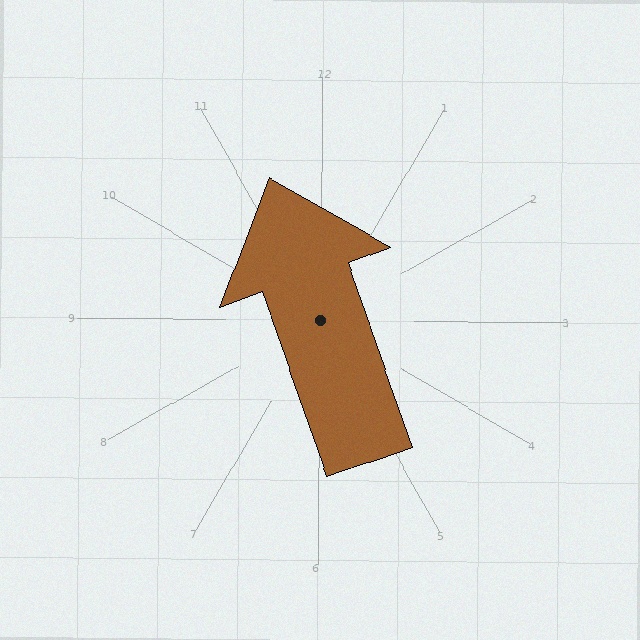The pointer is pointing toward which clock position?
Roughly 11 o'clock.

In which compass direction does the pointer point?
North.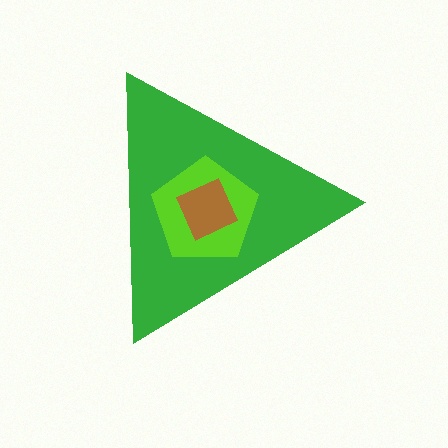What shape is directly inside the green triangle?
The lime pentagon.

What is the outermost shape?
The green triangle.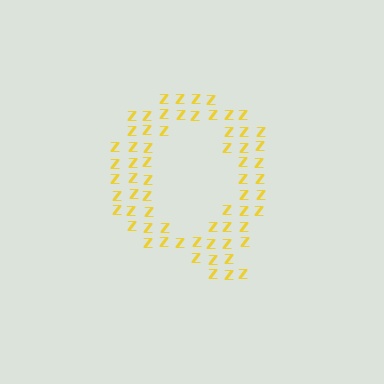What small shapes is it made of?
It is made of small letter Z's.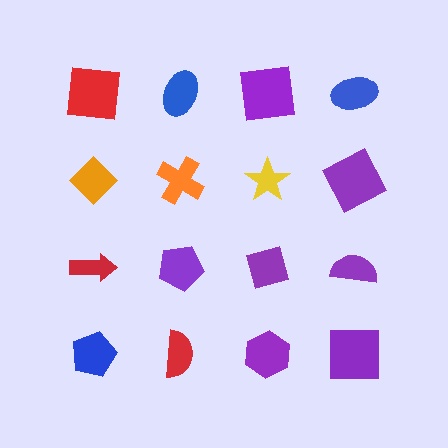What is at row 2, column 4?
A purple square.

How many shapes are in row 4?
4 shapes.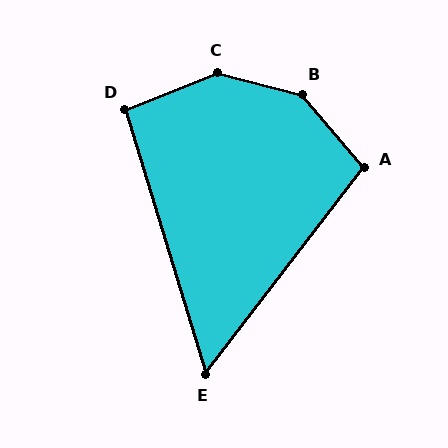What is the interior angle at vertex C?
Approximately 144 degrees (obtuse).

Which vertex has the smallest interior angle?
E, at approximately 55 degrees.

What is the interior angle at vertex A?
Approximately 102 degrees (obtuse).